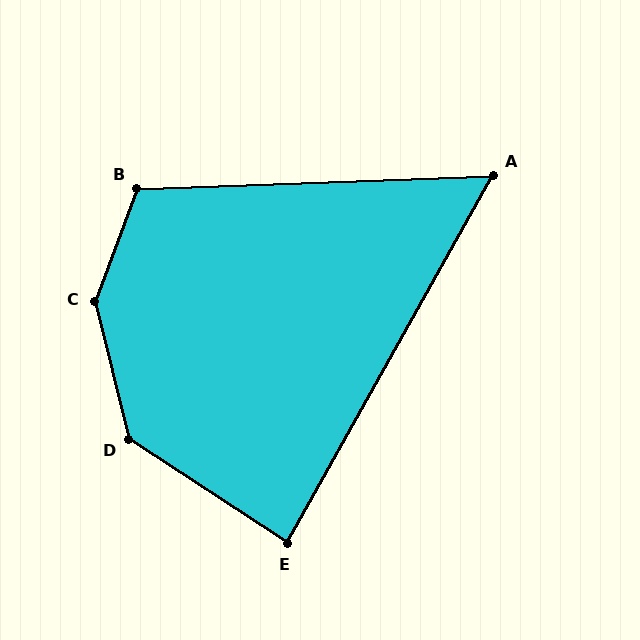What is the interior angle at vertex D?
Approximately 137 degrees (obtuse).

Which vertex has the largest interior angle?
C, at approximately 146 degrees.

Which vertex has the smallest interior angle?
A, at approximately 59 degrees.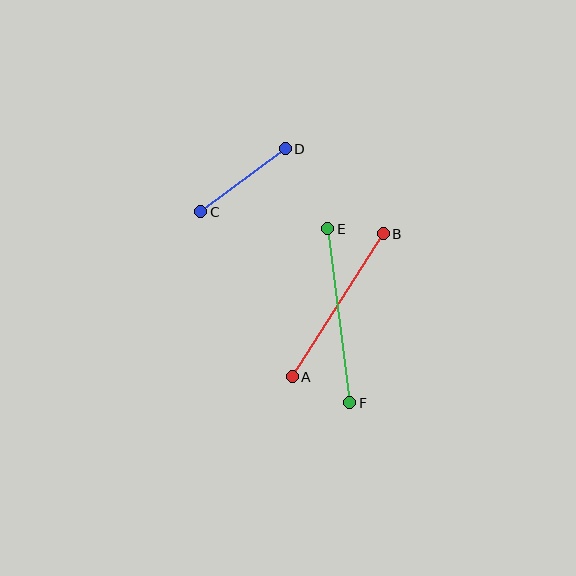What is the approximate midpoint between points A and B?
The midpoint is at approximately (338, 305) pixels.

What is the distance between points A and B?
The distance is approximately 170 pixels.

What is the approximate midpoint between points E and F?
The midpoint is at approximately (339, 316) pixels.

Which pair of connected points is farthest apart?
Points E and F are farthest apart.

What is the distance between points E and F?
The distance is approximately 175 pixels.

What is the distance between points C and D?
The distance is approximately 105 pixels.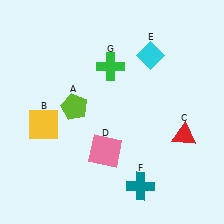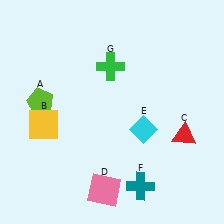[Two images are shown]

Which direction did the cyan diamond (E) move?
The cyan diamond (E) moved down.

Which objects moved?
The objects that moved are: the lime pentagon (A), the pink square (D), the cyan diamond (E).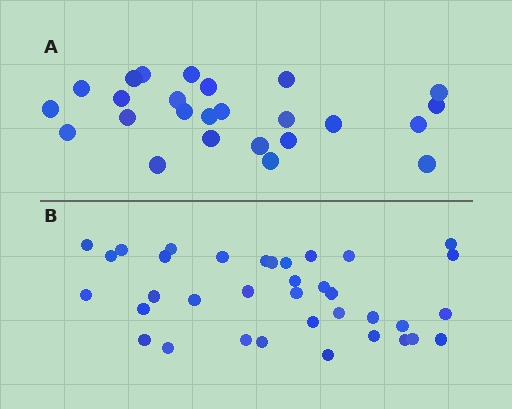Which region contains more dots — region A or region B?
Region B (the bottom region) has more dots.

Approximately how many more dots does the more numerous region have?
Region B has roughly 12 or so more dots than region A.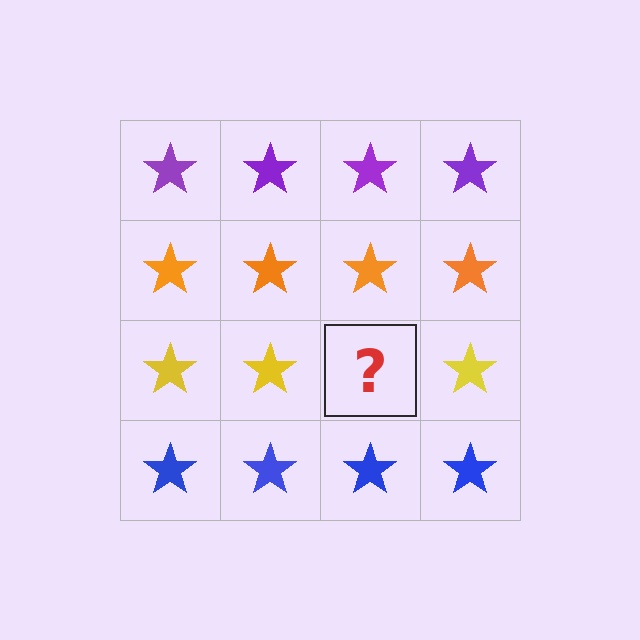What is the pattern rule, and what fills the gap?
The rule is that each row has a consistent color. The gap should be filled with a yellow star.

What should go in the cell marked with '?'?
The missing cell should contain a yellow star.